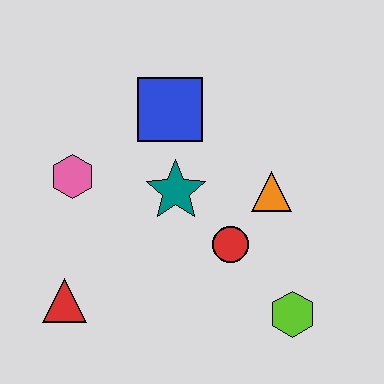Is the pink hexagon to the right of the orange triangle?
No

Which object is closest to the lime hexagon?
The red circle is closest to the lime hexagon.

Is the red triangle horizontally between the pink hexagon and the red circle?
No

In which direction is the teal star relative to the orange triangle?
The teal star is to the left of the orange triangle.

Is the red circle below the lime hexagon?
No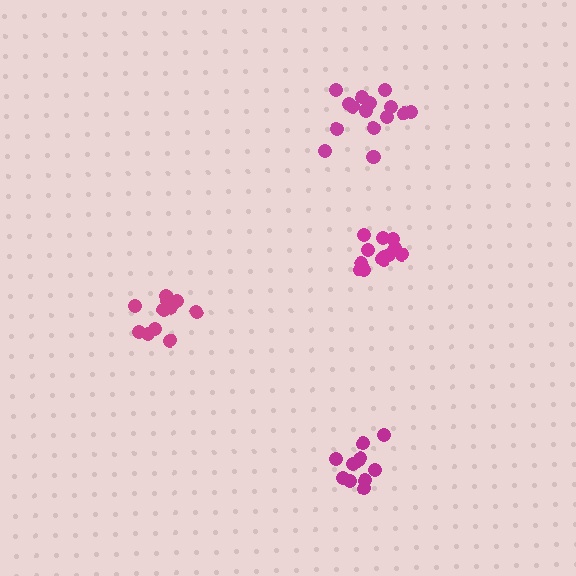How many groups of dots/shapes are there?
There are 4 groups.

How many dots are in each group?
Group 1: 11 dots, Group 2: 14 dots, Group 3: 15 dots, Group 4: 12 dots (52 total).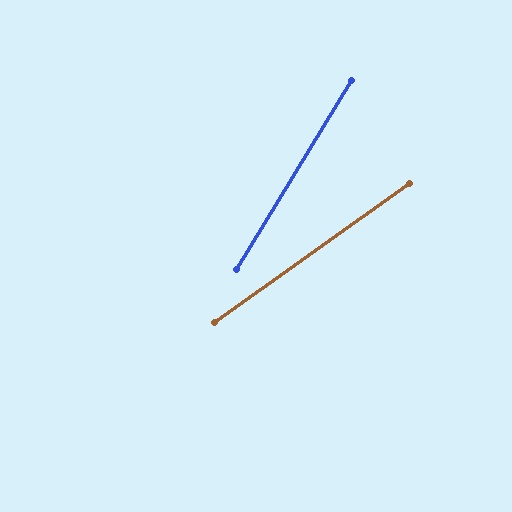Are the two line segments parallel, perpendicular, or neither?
Neither parallel nor perpendicular — they differ by about 23°.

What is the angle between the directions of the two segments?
Approximately 23 degrees.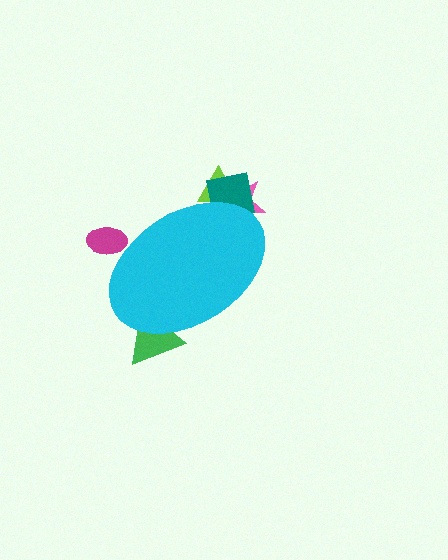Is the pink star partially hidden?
Yes, the pink star is partially hidden behind the cyan ellipse.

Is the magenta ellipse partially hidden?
Yes, the magenta ellipse is partially hidden behind the cyan ellipse.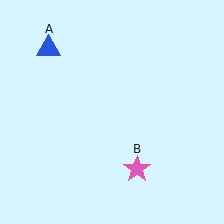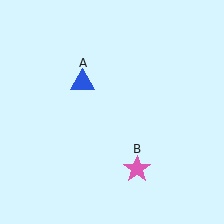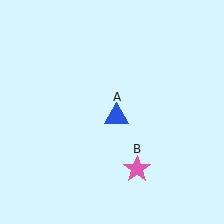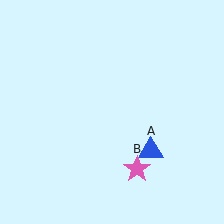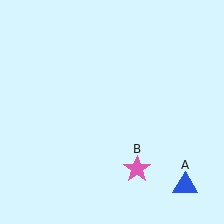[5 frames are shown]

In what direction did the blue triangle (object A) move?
The blue triangle (object A) moved down and to the right.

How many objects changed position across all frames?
1 object changed position: blue triangle (object A).